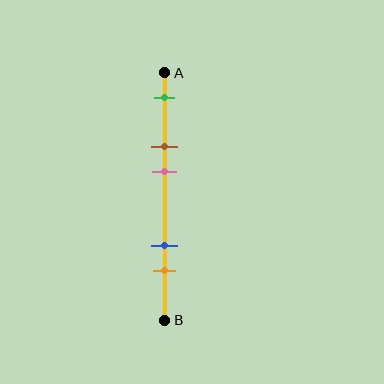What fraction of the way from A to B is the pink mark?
The pink mark is approximately 40% (0.4) of the way from A to B.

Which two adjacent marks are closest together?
The brown and pink marks are the closest adjacent pair.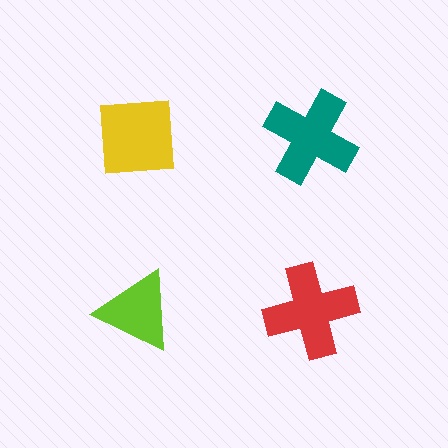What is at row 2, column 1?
A lime triangle.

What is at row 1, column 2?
A teal cross.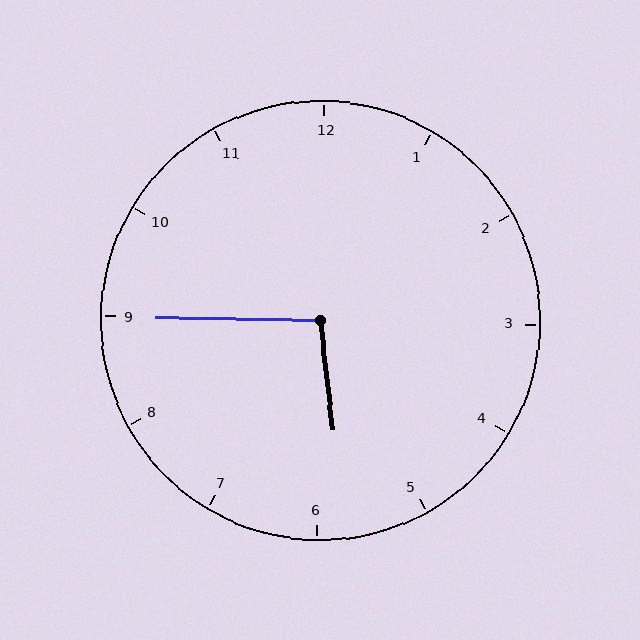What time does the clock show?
5:45.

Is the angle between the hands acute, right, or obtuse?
It is obtuse.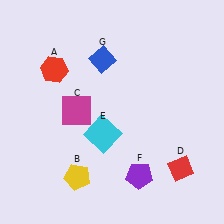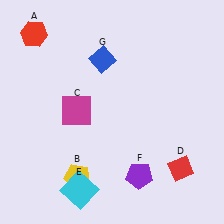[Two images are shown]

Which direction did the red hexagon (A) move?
The red hexagon (A) moved up.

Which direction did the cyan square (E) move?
The cyan square (E) moved down.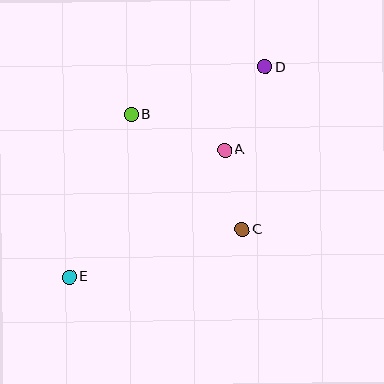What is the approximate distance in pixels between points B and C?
The distance between B and C is approximately 161 pixels.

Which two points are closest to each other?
Points A and C are closest to each other.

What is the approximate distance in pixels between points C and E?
The distance between C and E is approximately 179 pixels.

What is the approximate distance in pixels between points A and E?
The distance between A and E is approximately 201 pixels.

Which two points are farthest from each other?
Points D and E are farthest from each other.